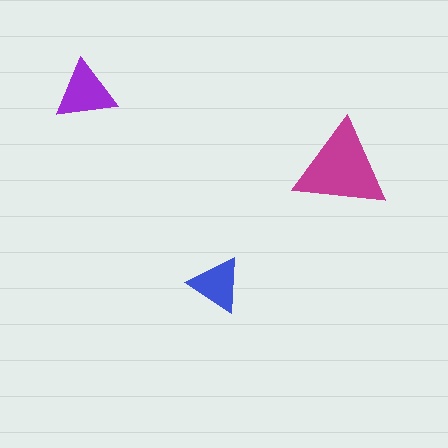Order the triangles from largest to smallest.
the magenta one, the purple one, the blue one.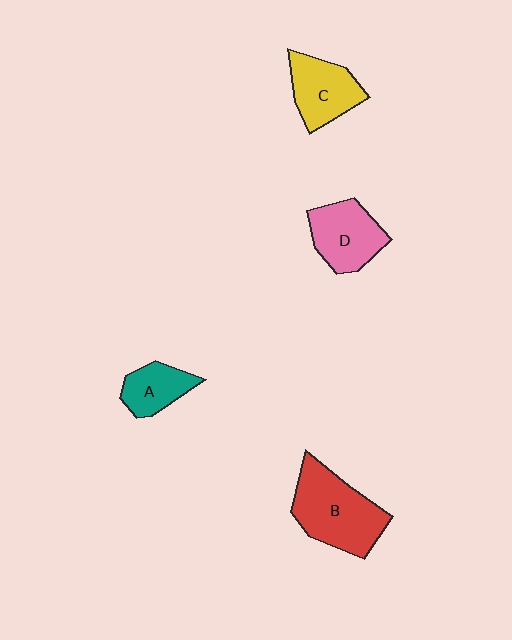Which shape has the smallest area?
Shape A (teal).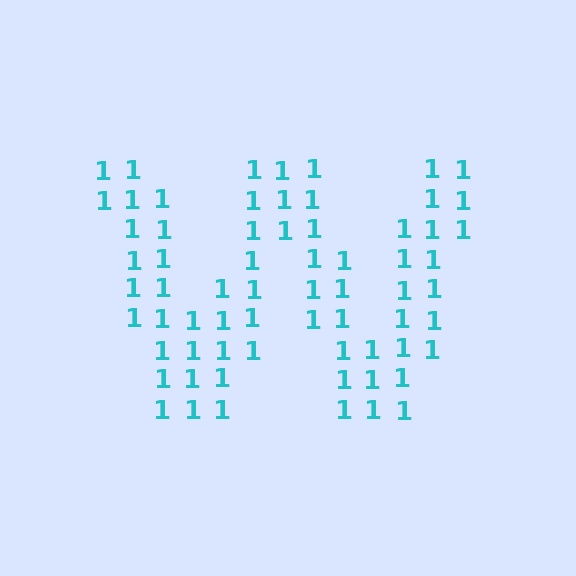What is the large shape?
The large shape is the letter W.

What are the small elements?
The small elements are digit 1's.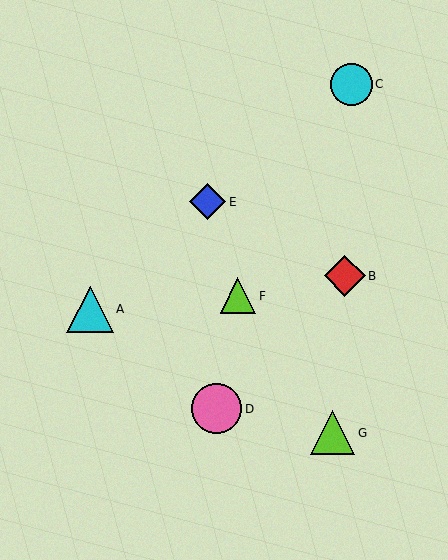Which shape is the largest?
The pink circle (labeled D) is the largest.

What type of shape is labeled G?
Shape G is a lime triangle.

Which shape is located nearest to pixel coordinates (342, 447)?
The lime triangle (labeled G) at (333, 433) is nearest to that location.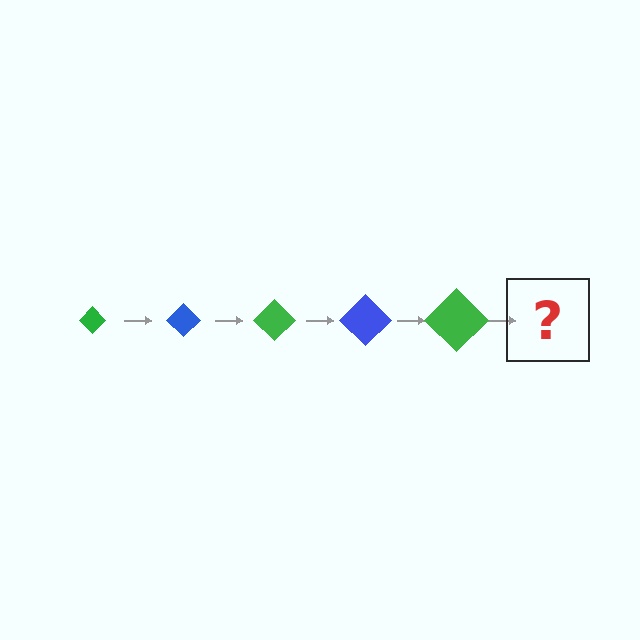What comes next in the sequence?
The next element should be a blue diamond, larger than the previous one.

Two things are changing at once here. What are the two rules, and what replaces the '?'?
The two rules are that the diamond grows larger each step and the color cycles through green and blue. The '?' should be a blue diamond, larger than the previous one.